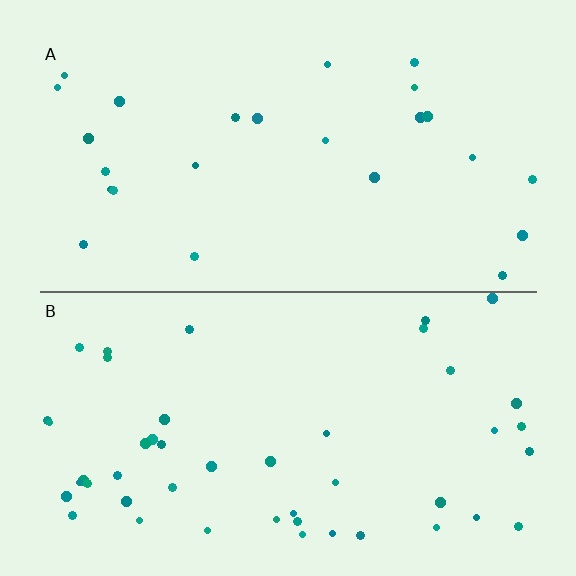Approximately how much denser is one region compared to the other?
Approximately 1.9× — region B over region A.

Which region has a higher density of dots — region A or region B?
B (the bottom).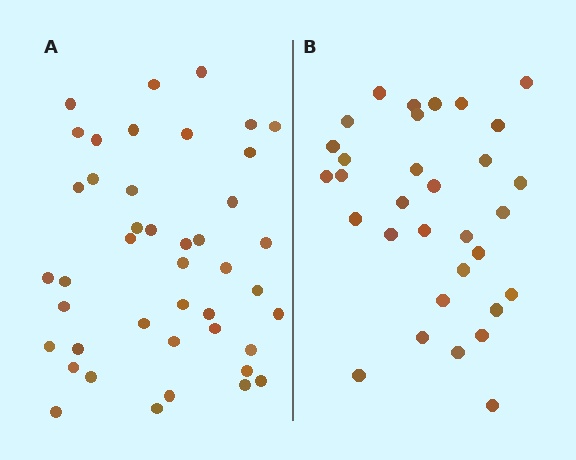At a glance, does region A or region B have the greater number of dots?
Region A (the left region) has more dots.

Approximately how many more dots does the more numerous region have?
Region A has roughly 12 or so more dots than region B.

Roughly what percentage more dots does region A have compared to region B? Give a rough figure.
About 35% more.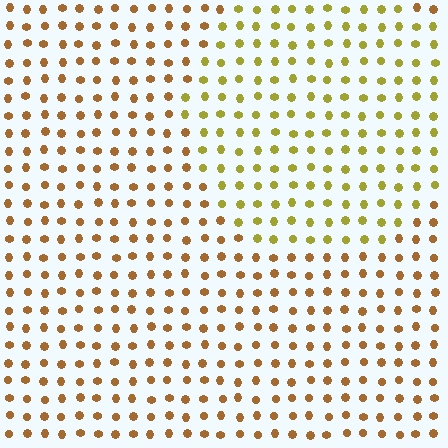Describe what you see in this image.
The image is filled with small brown elements in a uniform arrangement. A circle-shaped region is visible where the elements are tinted to a slightly different hue, forming a subtle color boundary.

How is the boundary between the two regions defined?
The boundary is defined purely by a slight shift in hue (about 32 degrees). Spacing, size, and orientation are identical on both sides.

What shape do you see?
I see a circle.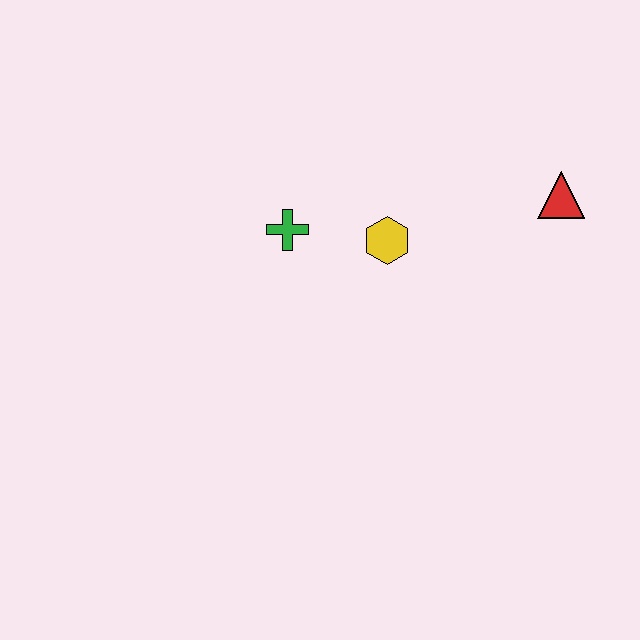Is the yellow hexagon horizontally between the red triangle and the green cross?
Yes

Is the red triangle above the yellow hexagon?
Yes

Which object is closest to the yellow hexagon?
The green cross is closest to the yellow hexagon.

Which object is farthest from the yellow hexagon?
The red triangle is farthest from the yellow hexagon.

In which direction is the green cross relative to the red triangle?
The green cross is to the left of the red triangle.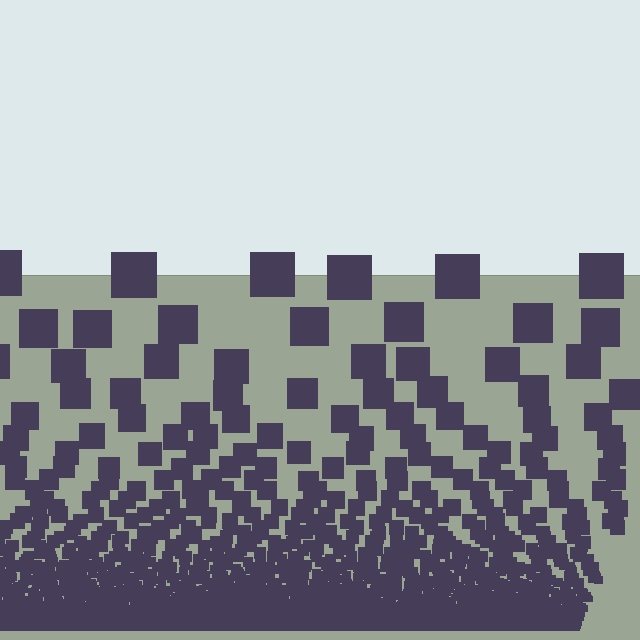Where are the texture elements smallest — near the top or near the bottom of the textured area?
Near the bottom.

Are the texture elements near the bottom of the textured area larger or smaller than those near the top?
Smaller. The gradient is inverted — elements near the bottom are smaller and denser.